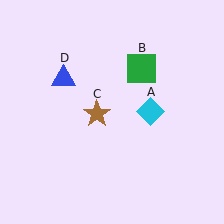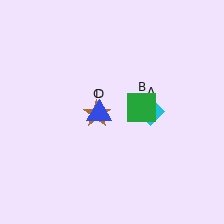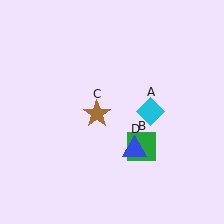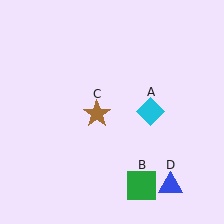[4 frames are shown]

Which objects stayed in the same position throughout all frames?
Cyan diamond (object A) and brown star (object C) remained stationary.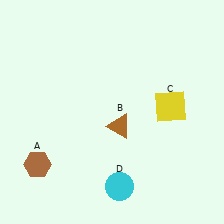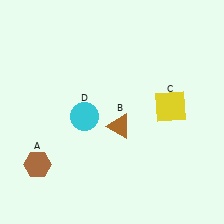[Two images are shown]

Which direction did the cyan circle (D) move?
The cyan circle (D) moved up.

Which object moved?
The cyan circle (D) moved up.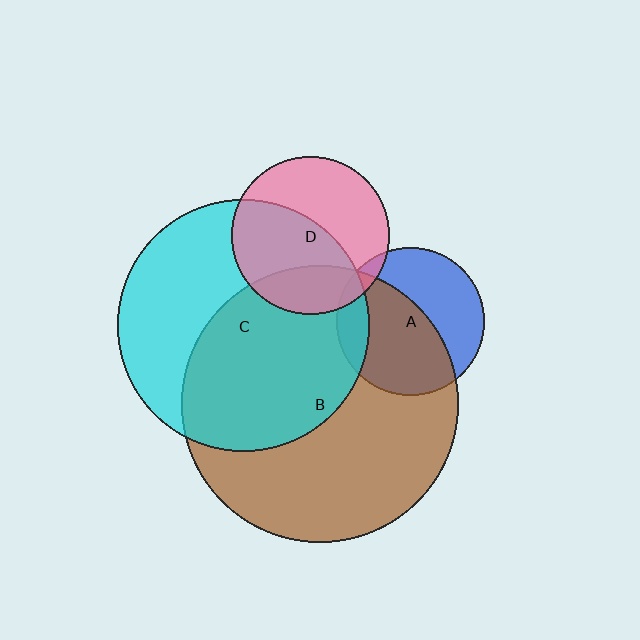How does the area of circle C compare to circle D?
Approximately 2.6 times.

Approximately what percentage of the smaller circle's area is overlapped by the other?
Approximately 60%.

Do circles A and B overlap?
Yes.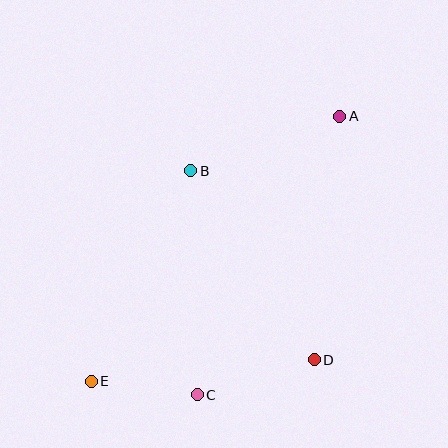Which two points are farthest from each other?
Points A and E are farthest from each other.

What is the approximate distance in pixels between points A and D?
The distance between A and D is approximately 245 pixels.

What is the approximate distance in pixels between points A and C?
The distance between A and C is approximately 312 pixels.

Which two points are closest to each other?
Points C and E are closest to each other.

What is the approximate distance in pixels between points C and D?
The distance between C and D is approximately 122 pixels.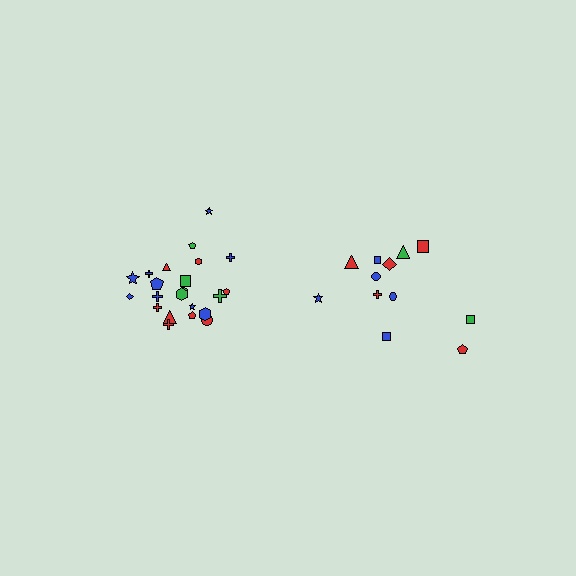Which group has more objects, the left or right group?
The left group.